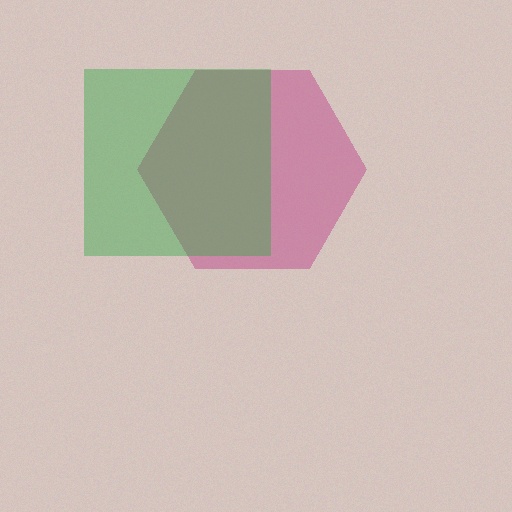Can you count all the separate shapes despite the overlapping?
Yes, there are 2 separate shapes.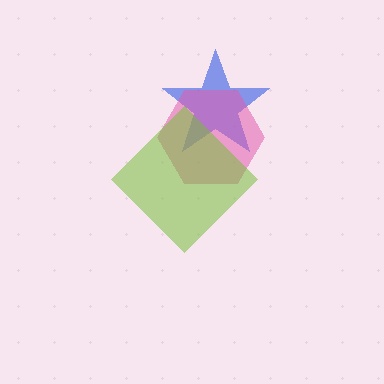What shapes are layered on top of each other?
The layered shapes are: a blue star, a pink hexagon, a lime diamond.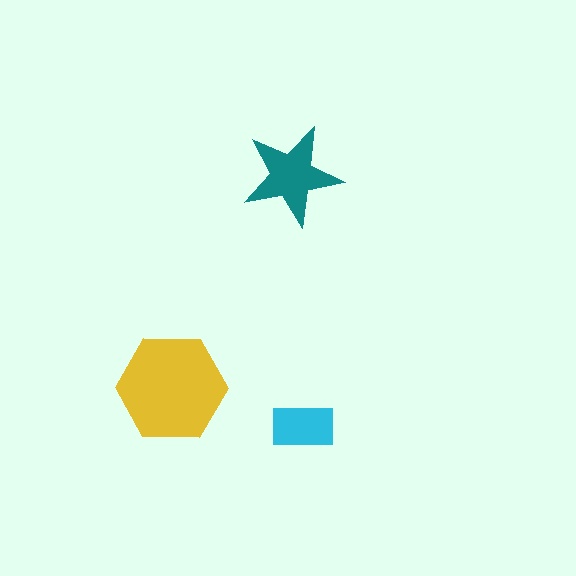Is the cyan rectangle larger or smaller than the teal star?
Smaller.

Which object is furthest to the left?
The yellow hexagon is leftmost.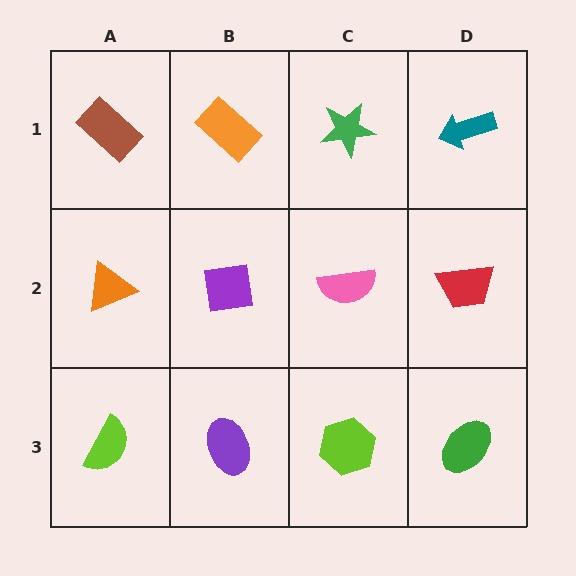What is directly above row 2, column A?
A brown rectangle.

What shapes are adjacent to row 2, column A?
A brown rectangle (row 1, column A), a lime semicircle (row 3, column A), a purple square (row 2, column B).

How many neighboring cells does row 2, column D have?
3.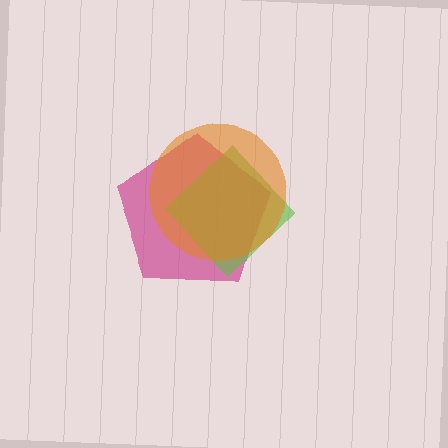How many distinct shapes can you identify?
There are 3 distinct shapes: a magenta pentagon, a lime diamond, an orange circle.